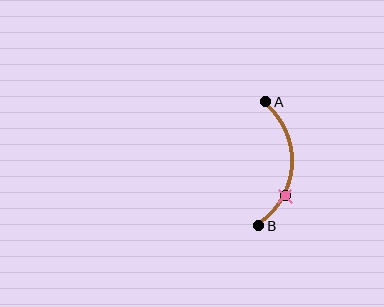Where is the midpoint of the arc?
The arc midpoint is the point on the curve farthest from the straight line joining A and B. It sits to the right of that line.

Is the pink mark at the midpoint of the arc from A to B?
No. The pink mark lies on the arc but is closer to endpoint B. The arc midpoint would be at the point on the curve equidistant along the arc from both A and B.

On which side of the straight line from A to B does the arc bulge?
The arc bulges to the right of the straight line connecting A and B.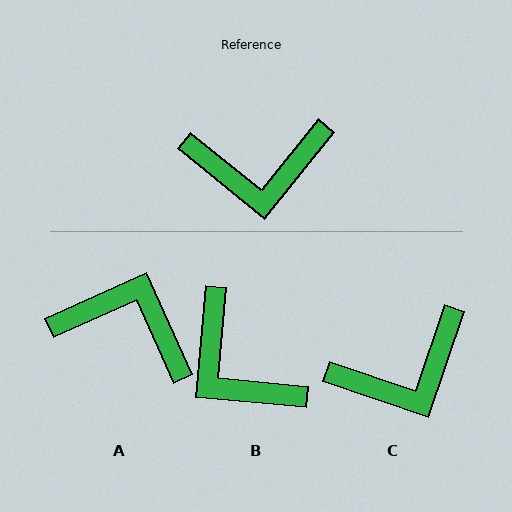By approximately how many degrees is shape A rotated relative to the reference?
Approximately 153 degrees counter-clockwise.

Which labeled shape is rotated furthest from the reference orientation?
A, about 153 degrees away.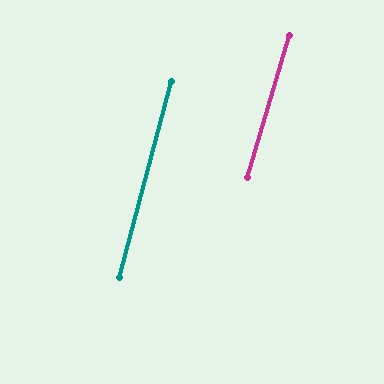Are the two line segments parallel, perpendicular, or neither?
Parallel — their directions differ by only 1.7°.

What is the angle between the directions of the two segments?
Approximately 2 degrees.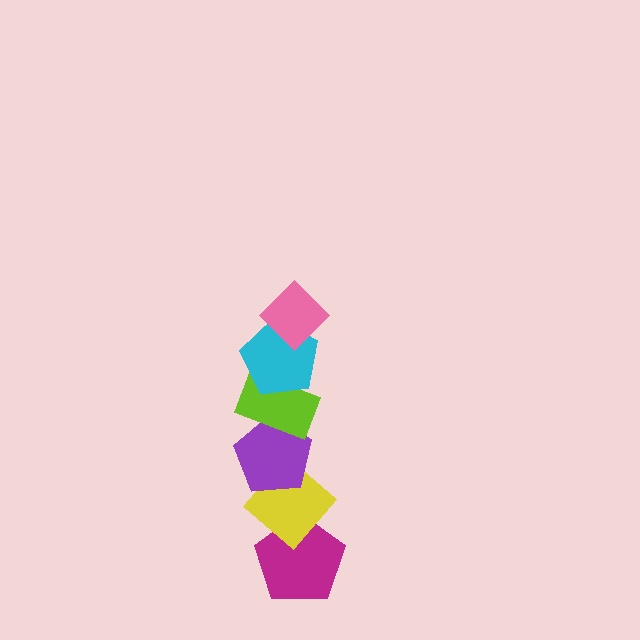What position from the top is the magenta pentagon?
The magenta pentagon is 6th from the top.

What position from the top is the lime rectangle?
The lime rectangle is 3rd from the top.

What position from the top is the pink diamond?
The pink diamond is 1st from the top.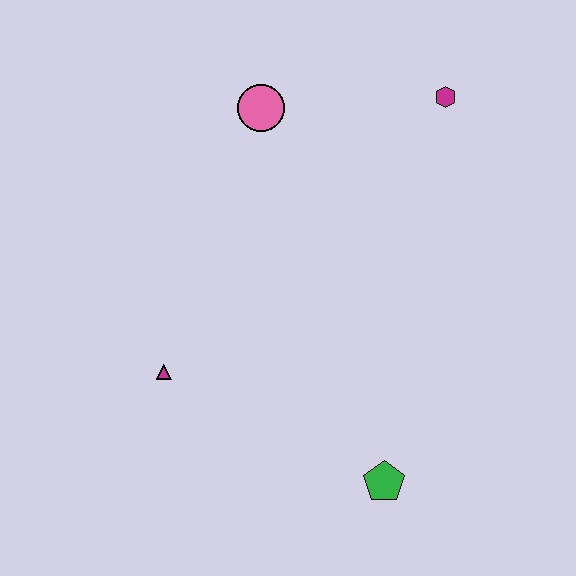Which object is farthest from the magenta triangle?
The magenta hexagon is farthest from the magenta triangle.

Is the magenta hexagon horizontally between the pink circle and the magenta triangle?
No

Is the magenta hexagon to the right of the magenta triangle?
Yes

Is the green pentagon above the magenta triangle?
No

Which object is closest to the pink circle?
The magenta hexagon is closest to the pink circle.